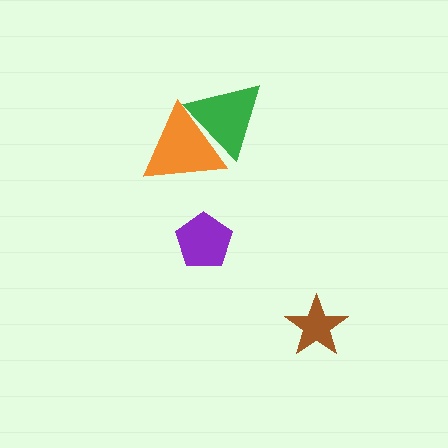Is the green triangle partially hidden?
No, no other shape covers it.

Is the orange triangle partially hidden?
Yes, it is partially covered by another shape.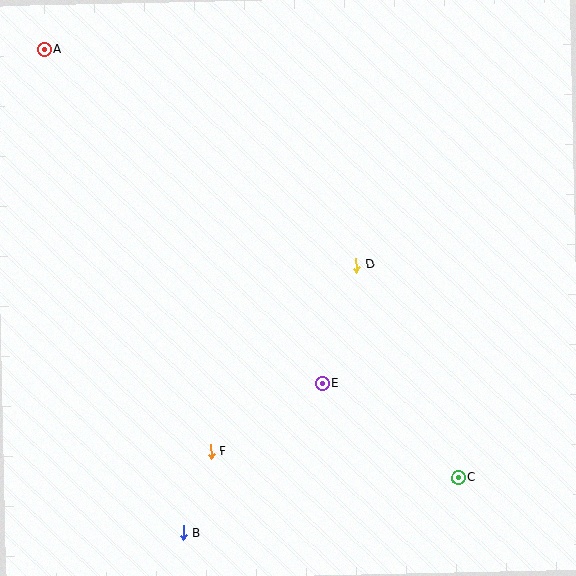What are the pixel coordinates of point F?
Point F is at (211, 452).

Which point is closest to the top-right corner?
Point D is closest to the top-right corner.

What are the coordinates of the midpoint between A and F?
The midpoint between A and F is at (127, 251).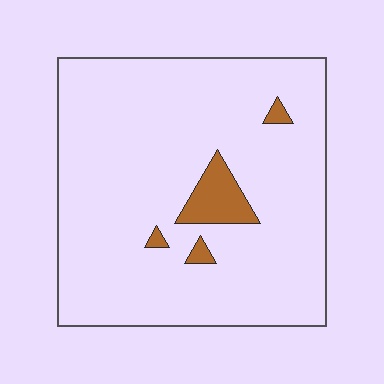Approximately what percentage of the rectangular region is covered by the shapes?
Approximately 5%.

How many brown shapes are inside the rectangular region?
4.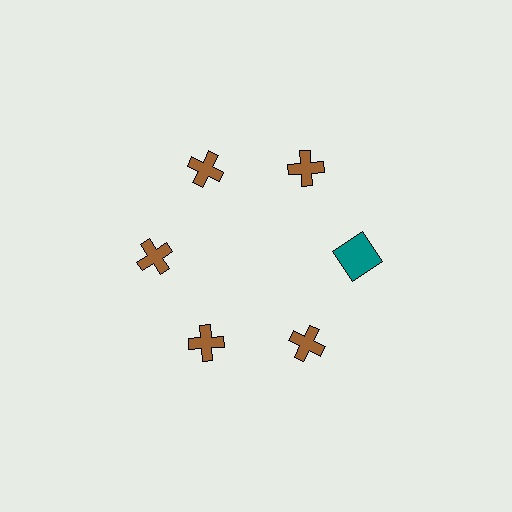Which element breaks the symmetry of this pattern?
The teal square at roughly the 3 o'clock position breaks the symmetry. All other shapes are brown crosses.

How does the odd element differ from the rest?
It differs in both color (teal instead of brown) and shape (square instead of cross).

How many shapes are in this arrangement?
There are 6 shapes arranged in a ring pattern.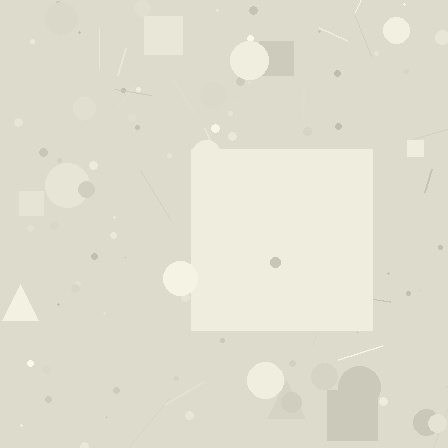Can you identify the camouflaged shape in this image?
The camouflaged shape is a square.